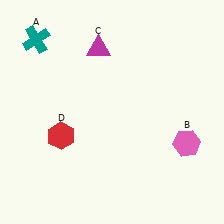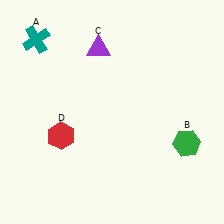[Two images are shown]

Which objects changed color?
B changed from pink to green. C changed from magenta to purple.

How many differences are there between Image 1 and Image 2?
There are 2 differences between the two images.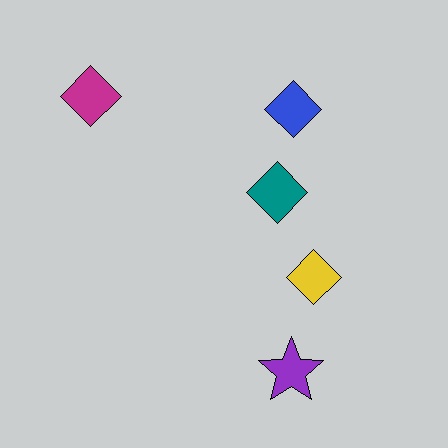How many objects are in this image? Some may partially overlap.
There are 5 objects.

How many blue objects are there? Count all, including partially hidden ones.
There is 1 blue object.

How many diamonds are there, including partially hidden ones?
There are 4 diamonds.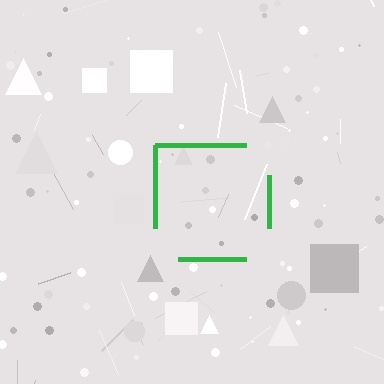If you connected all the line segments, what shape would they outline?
They would outline a square.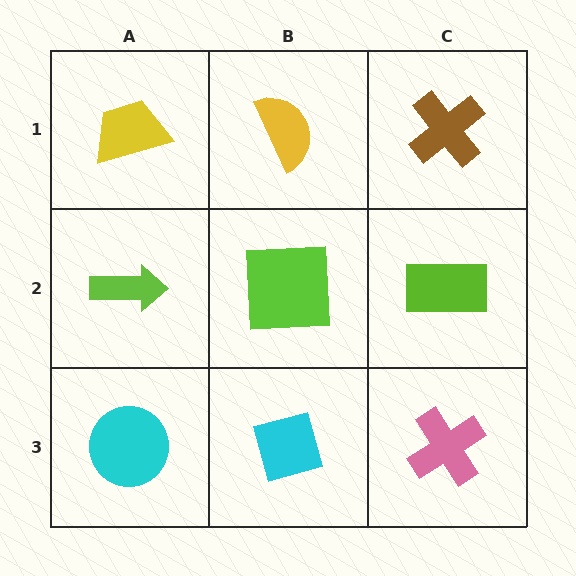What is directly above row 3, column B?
A lime square.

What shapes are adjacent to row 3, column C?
A lime rectangle (row 2, column C), a cyan diamond (row 3, column B).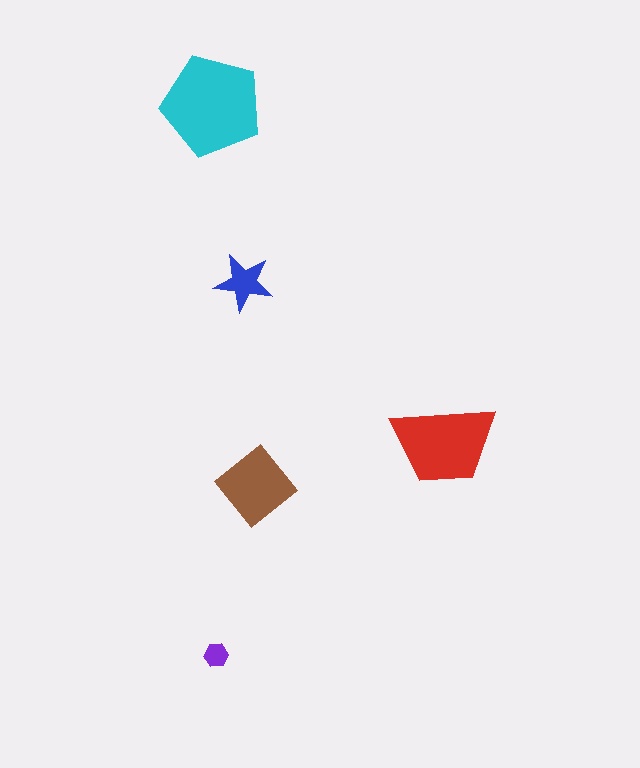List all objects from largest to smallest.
The cyan pentagon, the red trapezoid, the brown diamond, the blue star, the purple hexagon.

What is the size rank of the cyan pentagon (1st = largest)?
1st.